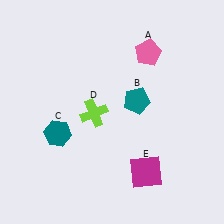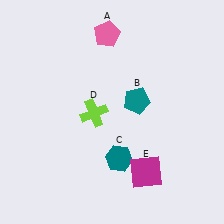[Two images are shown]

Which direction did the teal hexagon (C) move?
The teal hexagon (C) moved right.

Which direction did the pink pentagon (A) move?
The pink pentagon (A) moved left.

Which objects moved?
The objects that moved are: the pink pentagon (A), the teal hexagon (C).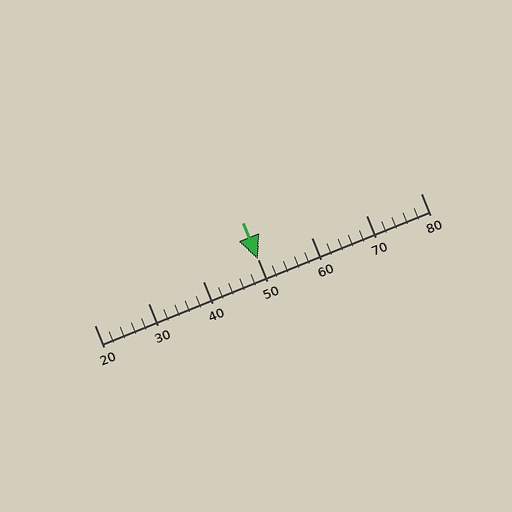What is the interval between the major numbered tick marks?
The major tick marks are spaced 10 units apart.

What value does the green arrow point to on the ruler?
The green arrow points to approximately 50.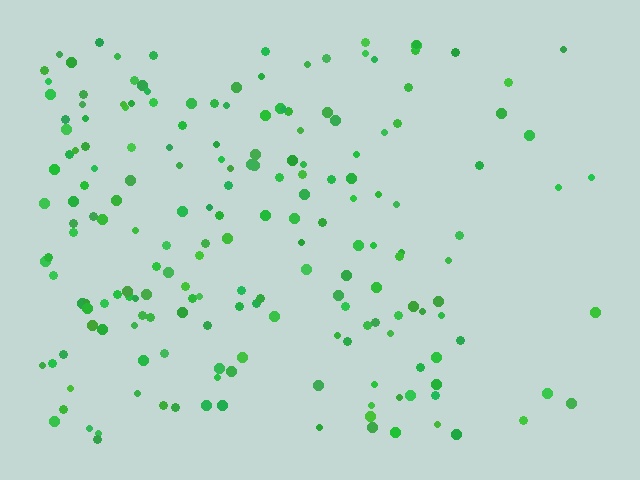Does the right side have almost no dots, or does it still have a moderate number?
Still a moderate number, just noticeably fewer than the left.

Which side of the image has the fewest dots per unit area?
The right.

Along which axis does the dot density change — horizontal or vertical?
Horizontal.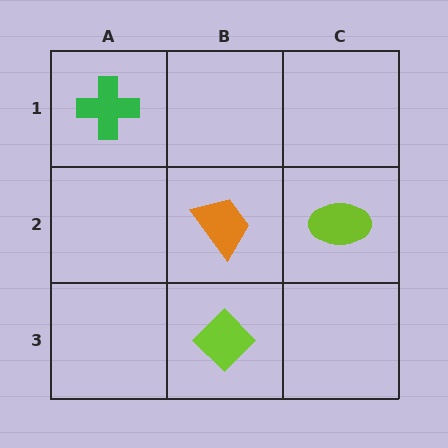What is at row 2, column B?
An orange trapezoid.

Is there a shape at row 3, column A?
No, that cell is empty.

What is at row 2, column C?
A lime ellipse.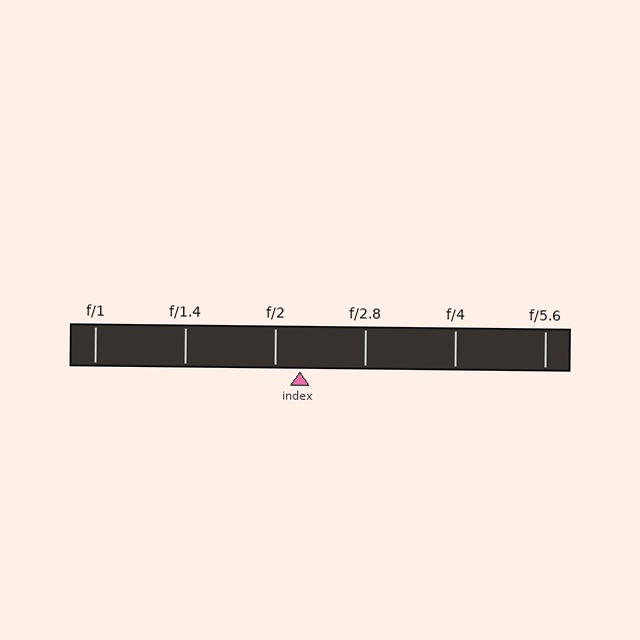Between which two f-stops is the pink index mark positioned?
The index mark is between f/2 and f/2.8.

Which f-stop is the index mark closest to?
The index mark is closest to f/2.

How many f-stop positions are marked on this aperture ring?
There are 6 f-stop positions marked.